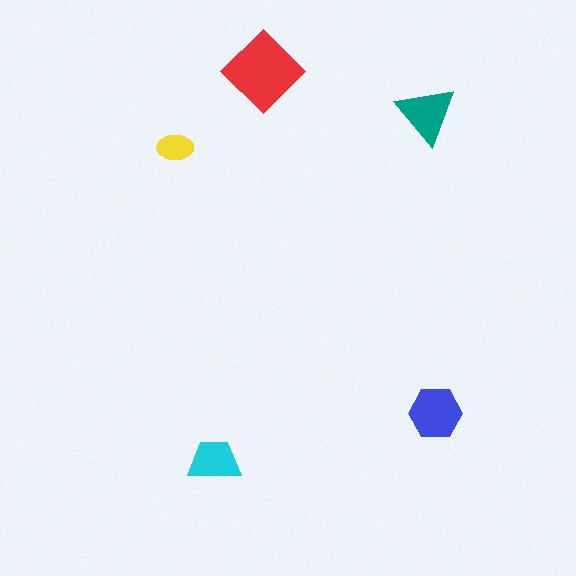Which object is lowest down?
The cyan trapezoid is bottommost.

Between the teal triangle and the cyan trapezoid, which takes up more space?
The teal triangle.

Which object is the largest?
The red diamond.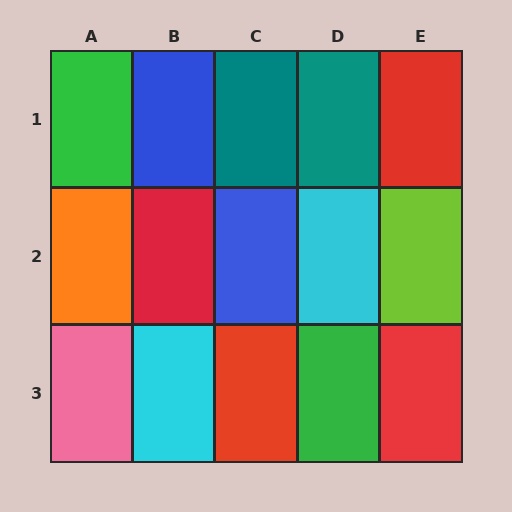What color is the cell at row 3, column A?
Pink.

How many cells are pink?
1 cell is pink.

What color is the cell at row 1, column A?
Green.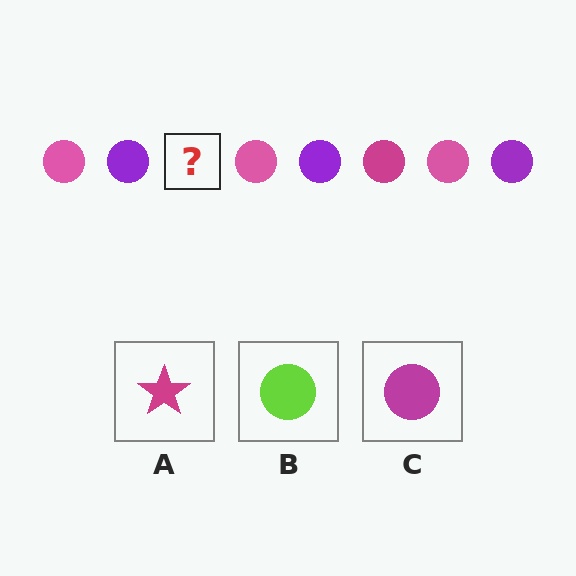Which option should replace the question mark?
Option C.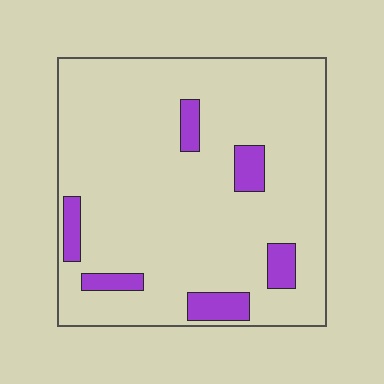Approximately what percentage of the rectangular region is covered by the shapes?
Approximately 10%.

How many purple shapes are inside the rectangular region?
6.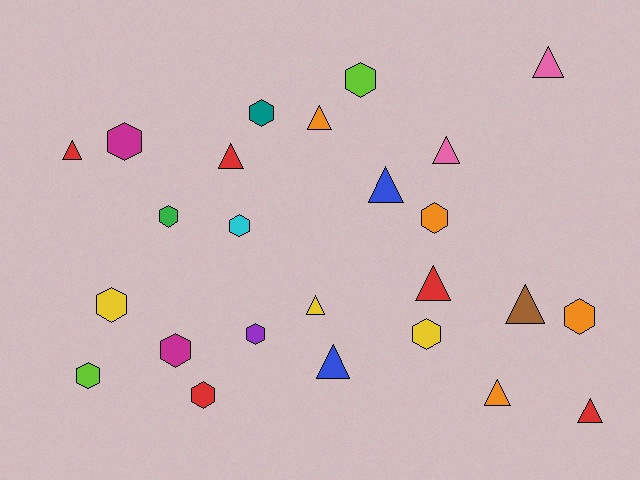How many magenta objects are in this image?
There are 2 magenta objects.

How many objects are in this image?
There are 25 objects.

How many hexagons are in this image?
There are 13 hexagons.